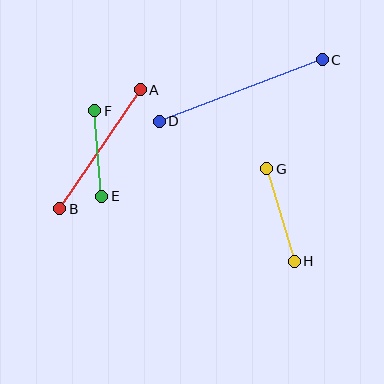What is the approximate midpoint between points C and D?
The midpoint is at approximately (241, 91) pixels.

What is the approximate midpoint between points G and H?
The midpoint is at approximately (281, 215) pixels.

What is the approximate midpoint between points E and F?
The midpoint is at approximately (98, 154) pixels.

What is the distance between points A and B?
The distance is approximately 144 pixels.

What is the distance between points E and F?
The distance is approximately 86 pixels.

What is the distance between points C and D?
The distance is approximately 175 pixels.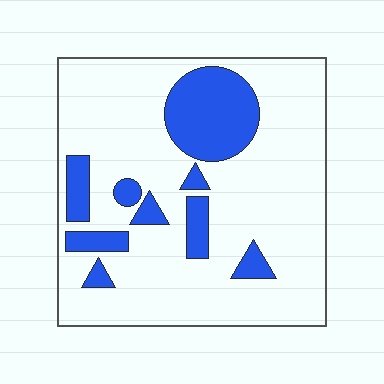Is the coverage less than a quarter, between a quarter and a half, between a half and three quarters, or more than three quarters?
Less than a quarter.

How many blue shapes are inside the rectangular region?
9.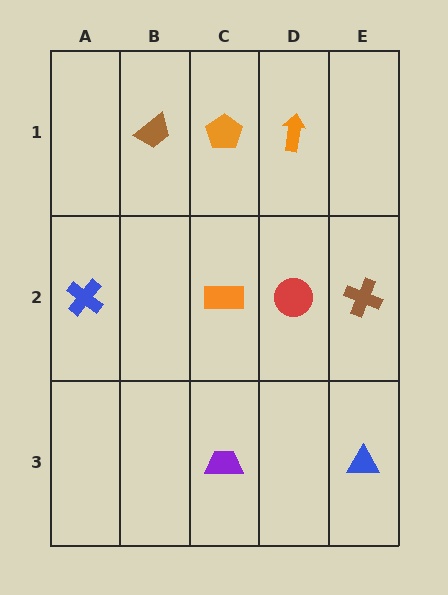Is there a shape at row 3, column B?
No, that cell is empty.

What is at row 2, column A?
A blue cross.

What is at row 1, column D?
An orange arrow.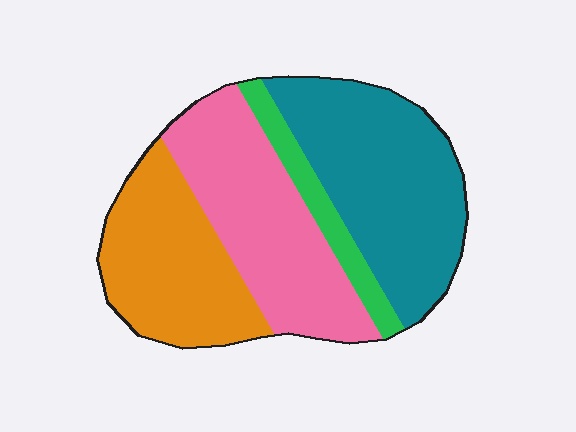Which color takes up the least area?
Green, at roughly 10%.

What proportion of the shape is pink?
Pink takes up between a quarter and a half of the shape.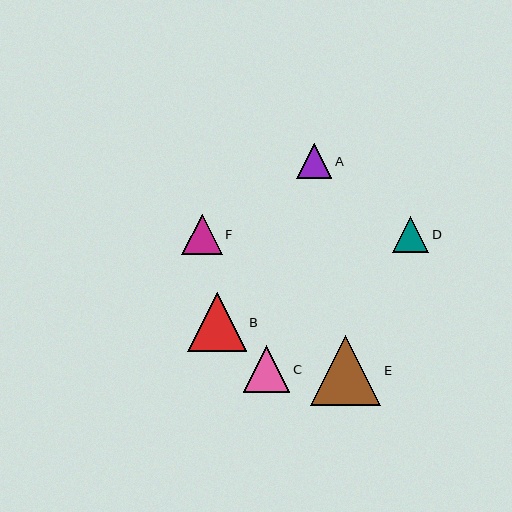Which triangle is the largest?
Triangle E is the largest with a size of approximately 71 pixels.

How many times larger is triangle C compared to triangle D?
Triangle C is approximately 1.3 times the size of triangle D.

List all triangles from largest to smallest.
From largest to smallest: E, B, C, F, D, A.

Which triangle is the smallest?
Triangle A is the smallest with a size of approximately 35 pixels.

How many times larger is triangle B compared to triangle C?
Triangle B is approximately 1.3 times the size of triangle C.